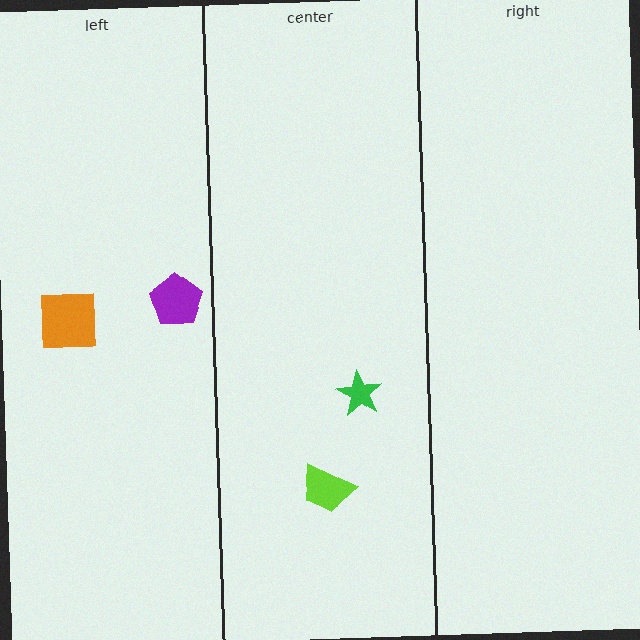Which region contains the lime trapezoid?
The center region.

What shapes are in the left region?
The orange square, the purple pentagon.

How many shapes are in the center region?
2.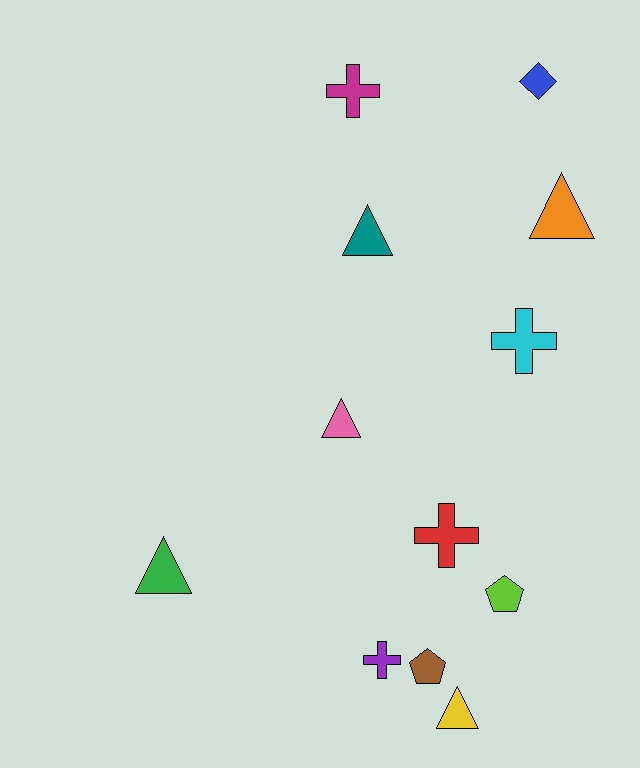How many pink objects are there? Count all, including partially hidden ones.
There is 1 pink object.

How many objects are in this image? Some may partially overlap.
There are 12 objects.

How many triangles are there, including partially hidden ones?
There are 5 triangles.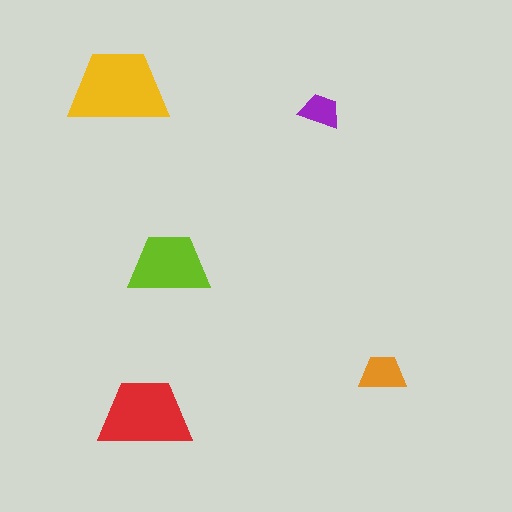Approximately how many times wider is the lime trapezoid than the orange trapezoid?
About 1.5 times wider.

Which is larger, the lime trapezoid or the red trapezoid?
The red one.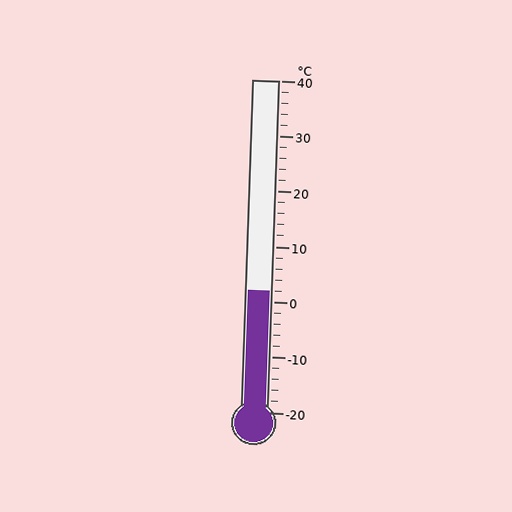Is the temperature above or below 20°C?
The temperature is below 20°C.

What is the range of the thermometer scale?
The thermometer scale ranges from -20°C to 40°C.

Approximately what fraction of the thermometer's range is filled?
The thermometer is filled to approximately 35% of its range.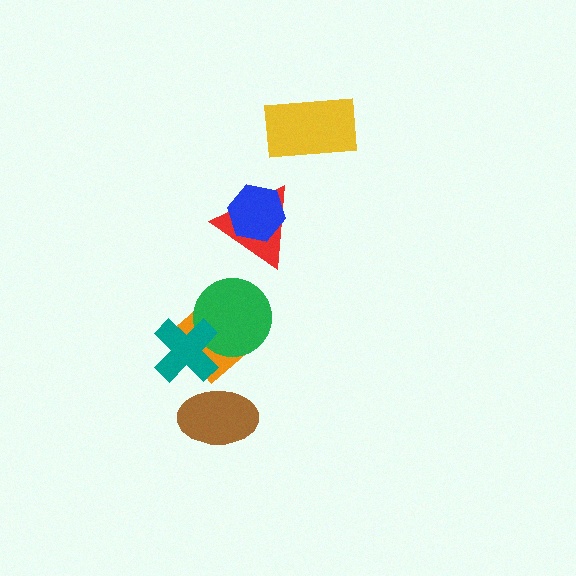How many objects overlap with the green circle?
2 objects overlap with the green circle.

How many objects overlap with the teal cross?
2 objects overlap with the teal cross.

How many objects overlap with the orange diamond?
2 objects overlap with the orange diamond.